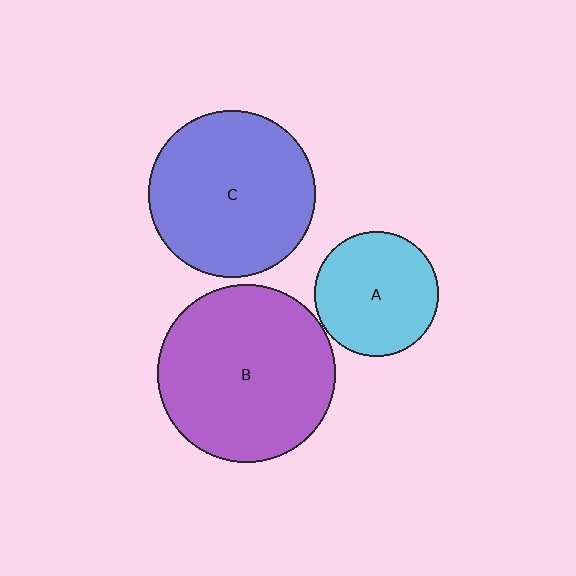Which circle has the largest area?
Circle B (purple).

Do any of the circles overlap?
No, none of the circles overlap.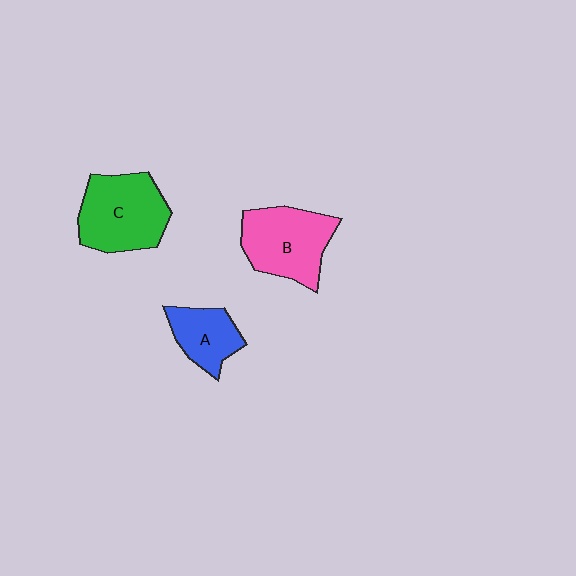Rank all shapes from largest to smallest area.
From largest to smallest: C (green), B (pink), A (blue).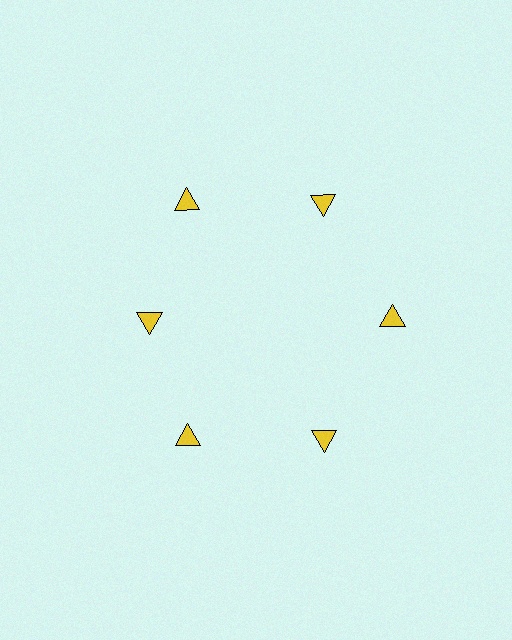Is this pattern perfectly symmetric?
No. The 6 yellow triangles are arranged in a ring, but one element near the 9 o'clock position is pulled inward toward the center, breaking the 6-fold rotational symmetry.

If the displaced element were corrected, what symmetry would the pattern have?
It would have 6-fold rotational symmetry — the pattern would map onto itself every 60 degrees.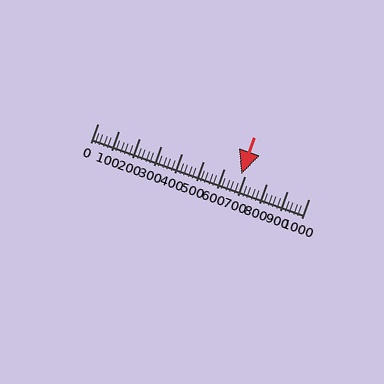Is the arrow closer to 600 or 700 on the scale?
The arrow is closer to 700.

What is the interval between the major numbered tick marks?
The major tick marks are spaced 100 units apart.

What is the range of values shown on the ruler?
The ruler shows values from 0 to 1000.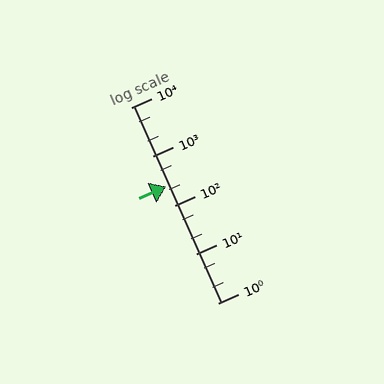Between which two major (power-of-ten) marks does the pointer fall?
The pointer is between 100 and 1000.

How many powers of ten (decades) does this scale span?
The scale spans 4 decades, from 1 to 10000.